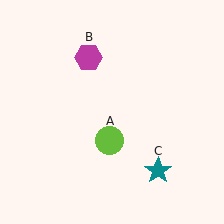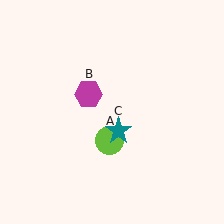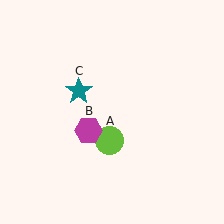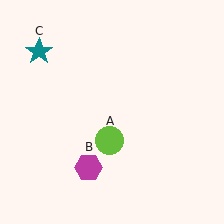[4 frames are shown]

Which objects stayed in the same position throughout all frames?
Lime circle (object A) remained stationary.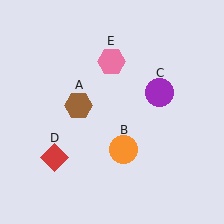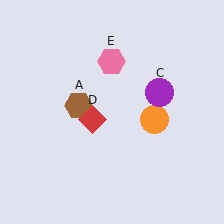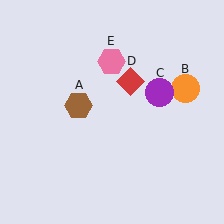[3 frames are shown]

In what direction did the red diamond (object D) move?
The red diamond (object D) moved up and to the right.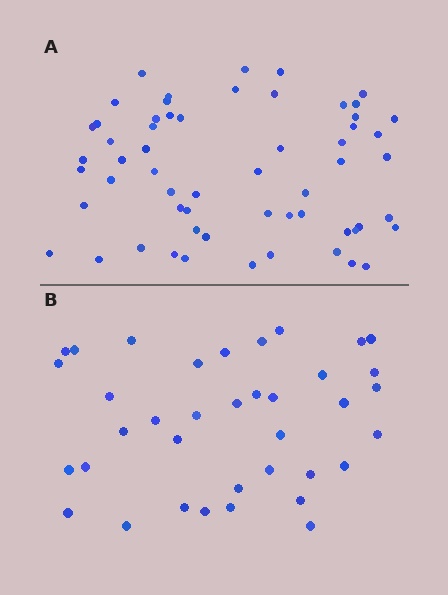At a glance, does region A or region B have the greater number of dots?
Region A (the top region) has more dots.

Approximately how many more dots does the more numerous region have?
Region A has approximately 20 more dots than region B.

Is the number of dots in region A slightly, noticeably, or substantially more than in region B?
Region A has substantially more. The ratio is roughly 1.6 to 1.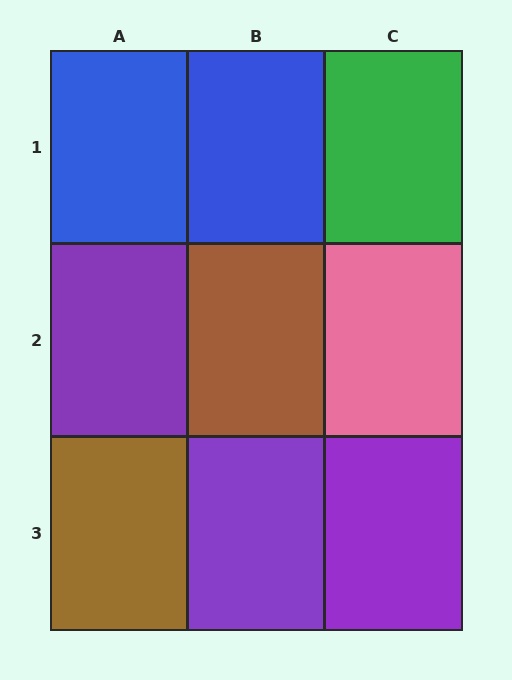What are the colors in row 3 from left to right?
Brown, purple, purple.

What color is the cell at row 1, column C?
Green.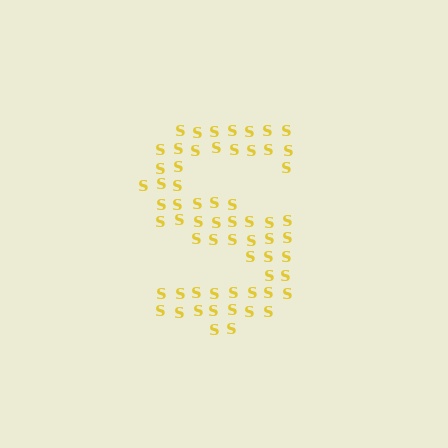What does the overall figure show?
The overall figure shows the letter S.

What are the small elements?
The small elements are letter S's.